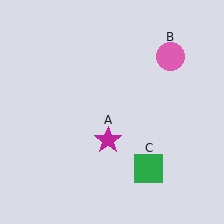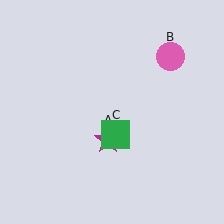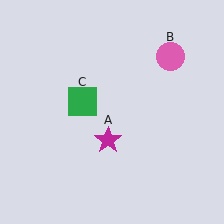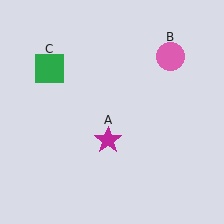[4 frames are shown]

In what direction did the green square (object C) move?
The green square (object C) moved up and to the left.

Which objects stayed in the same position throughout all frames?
Magenta star (object A) and pink circle (object B) remained stationary.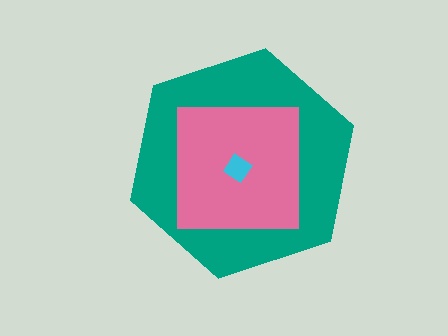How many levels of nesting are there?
3.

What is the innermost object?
The cyan diamond.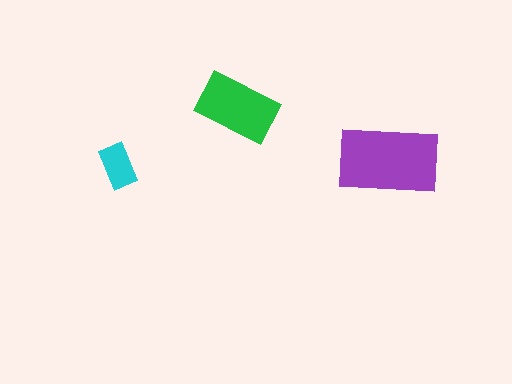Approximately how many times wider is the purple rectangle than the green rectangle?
About 1.5 times wider.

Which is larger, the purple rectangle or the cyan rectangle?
The purple one.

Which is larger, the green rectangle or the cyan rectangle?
The green one.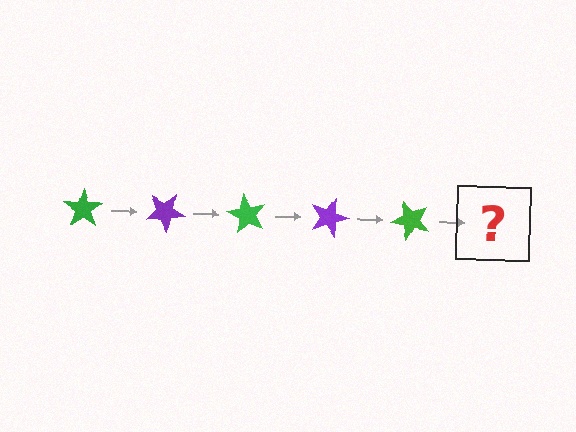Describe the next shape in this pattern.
It should be a purple star, rotated 150 degrees from the start.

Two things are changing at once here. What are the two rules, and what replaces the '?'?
The two rules are that it rotates 30 degrees each step and the color cycles through green and purple. The '?' should be a purple star, rotated 150 degrees from the start.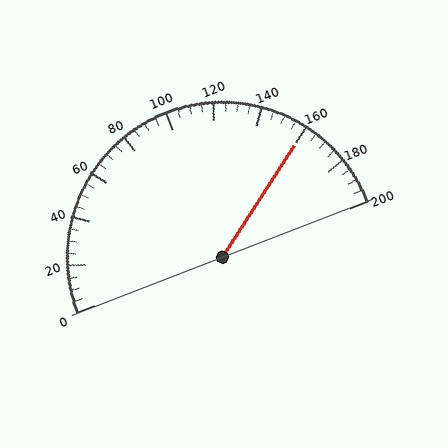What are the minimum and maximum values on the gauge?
The gauge ranges from 0 to 200.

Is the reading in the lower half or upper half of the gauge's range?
The reading is in the upper half of the range (0 to 200).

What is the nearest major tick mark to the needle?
The nearest major tick mark is 160.